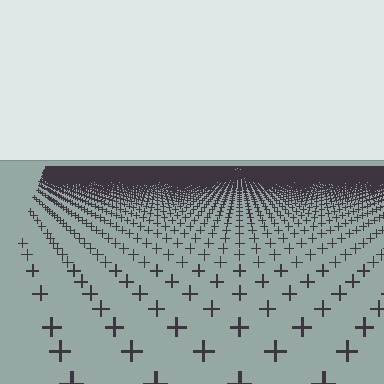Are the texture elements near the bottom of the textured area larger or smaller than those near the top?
Larger. Near the bottom, elements are closer to the viewer and appear at a bigger on-screen size.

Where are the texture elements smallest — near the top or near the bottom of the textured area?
Near the top.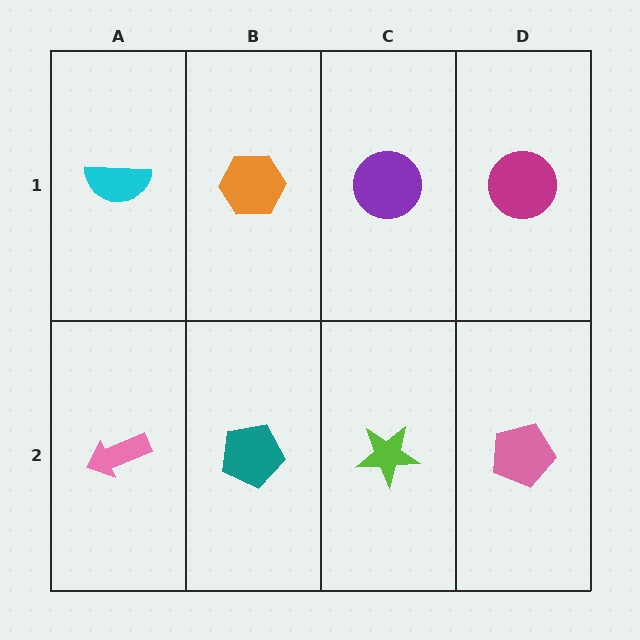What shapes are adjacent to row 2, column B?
An orange hexagon (row 1, column B), a pink arrow (row 2, column A), a lime star (row 2, column C).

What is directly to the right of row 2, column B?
A lime star.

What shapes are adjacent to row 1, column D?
A pink pentagon (row 2, column D), a purple circle (row 1, column C).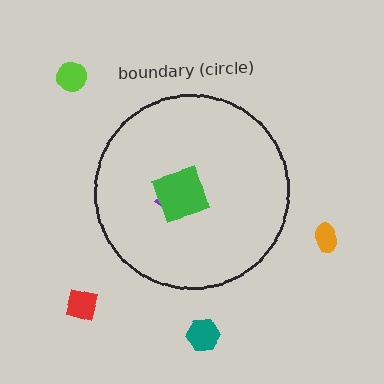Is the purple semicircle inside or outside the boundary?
Inside.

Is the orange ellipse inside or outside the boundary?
Outside.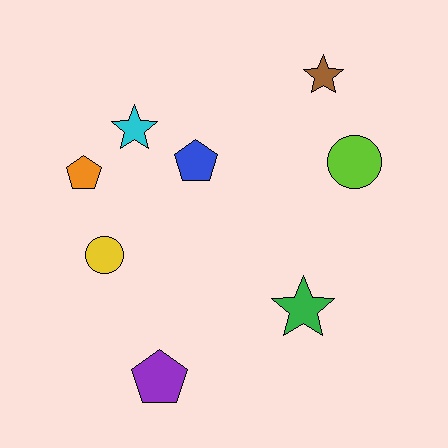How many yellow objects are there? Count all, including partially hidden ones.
There is 1 yellow object.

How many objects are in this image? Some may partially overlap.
There are 8 objects.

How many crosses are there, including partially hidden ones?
There are no crosses.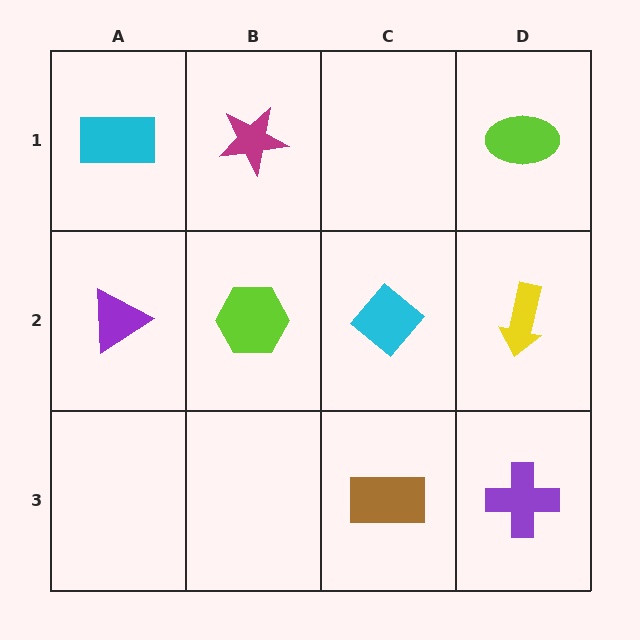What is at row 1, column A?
A cyan rectangle.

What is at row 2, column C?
A cyan diamond.